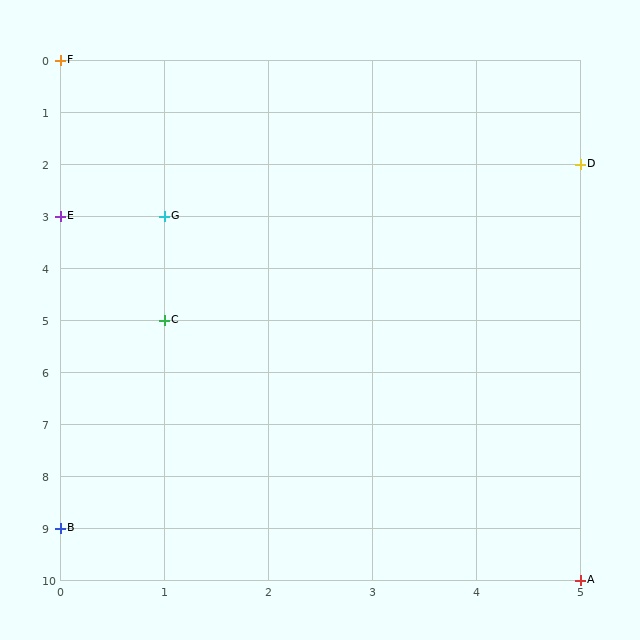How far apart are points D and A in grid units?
Points D and A are 8 rows apart.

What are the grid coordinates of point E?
Point E is at grid coordinates (0, 3).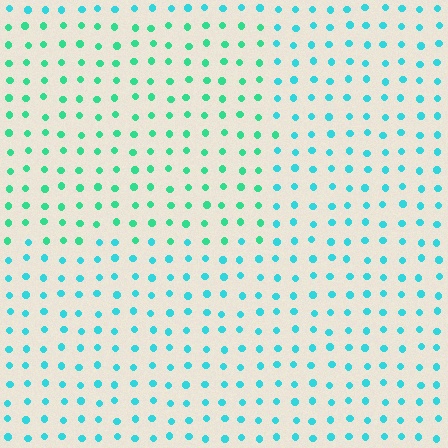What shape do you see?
I see a rectangle.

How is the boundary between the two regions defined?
The boundary is defined purely by a slight shift in hue (about 30 degrees). Spacing, size, and orientation are identical on both sides.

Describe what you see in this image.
The image is filled with small cyan elements in a uniform arrangement. A rectangle-shaped region is visible where the elements are tinted to a slightly different hue, forming a subtle color boundary.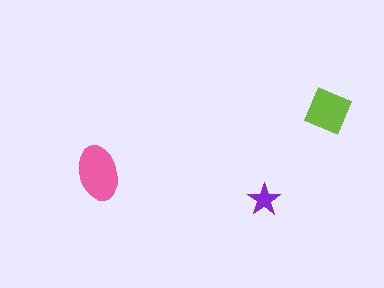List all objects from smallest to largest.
The purple star, the lime diamond, the pink ellipse.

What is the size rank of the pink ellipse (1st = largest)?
1st.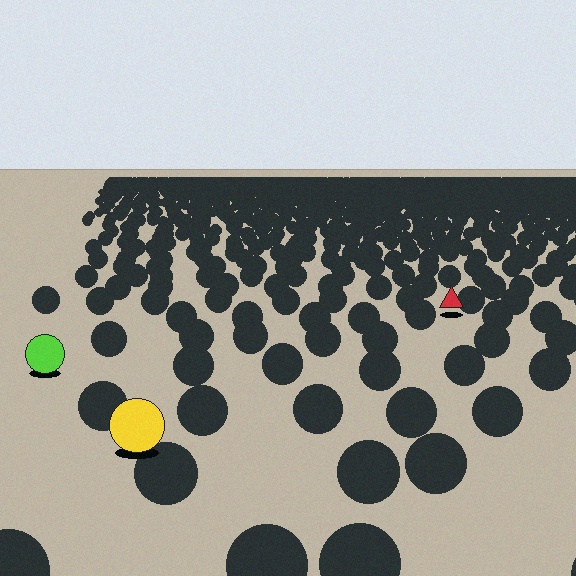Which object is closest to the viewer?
The yellow circle is closest. The texture marks near it are larger and more spread out.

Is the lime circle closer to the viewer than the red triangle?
Yes. The lime circle is closer — you can tell from the texture gradient: the ground texture is coarser near it.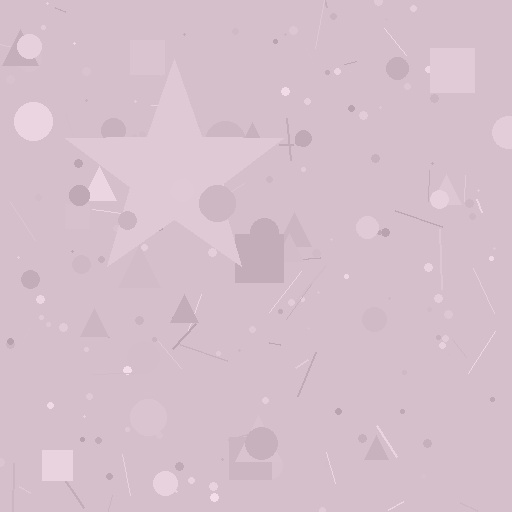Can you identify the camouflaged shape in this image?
The camouflaged shape is a star.